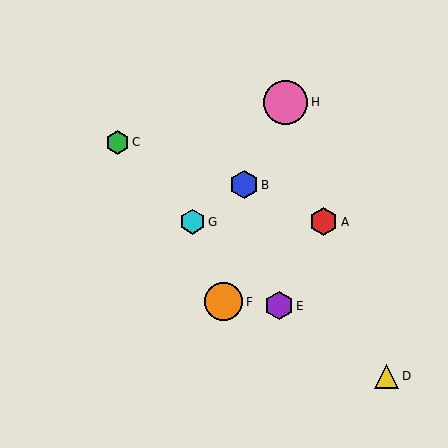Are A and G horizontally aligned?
Yes, both are at y≈222.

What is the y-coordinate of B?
Object B is at y≈185.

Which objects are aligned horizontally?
Objects A, G are aligned horizontally.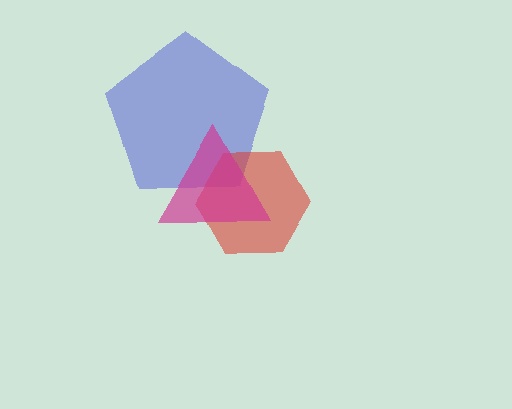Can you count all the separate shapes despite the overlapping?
Yes, there are 3 separate shapes.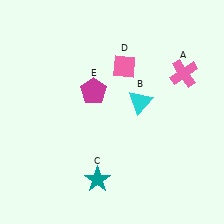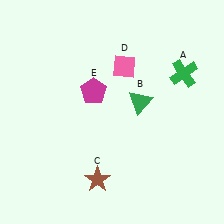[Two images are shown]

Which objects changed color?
A changed from pink to green. B changed from cyan to green. C changed from teal to brown.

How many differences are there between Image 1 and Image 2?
There are 3 differences between the two images.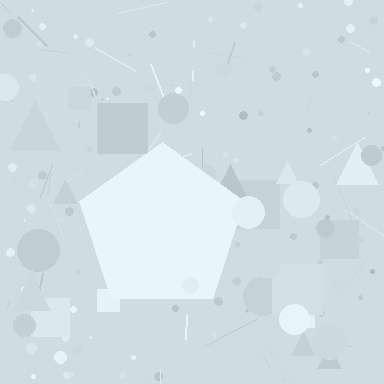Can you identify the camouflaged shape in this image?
The camouflaged shape is a pentagon.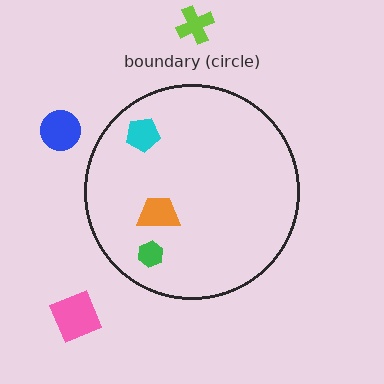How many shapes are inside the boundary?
3 inside, 3 outside.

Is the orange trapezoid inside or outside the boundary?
Inside.